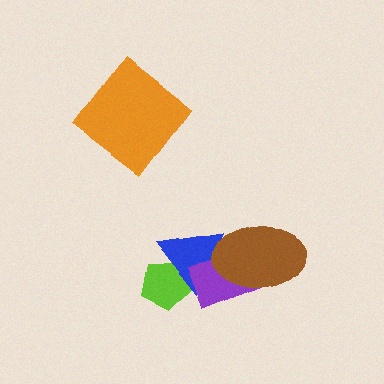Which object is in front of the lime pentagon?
The blue triangle is in front of the lime pentagon.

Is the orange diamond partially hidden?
No, no other shape covers it.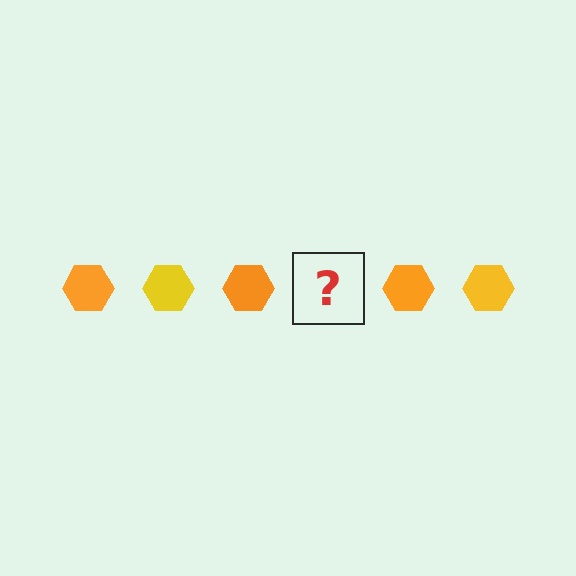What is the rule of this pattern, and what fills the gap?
The rule is that the pattern cycles through orange, yellow hexagons. The gap should be filled with a yellow hexagon.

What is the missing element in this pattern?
The missing element is a yellow hexagon.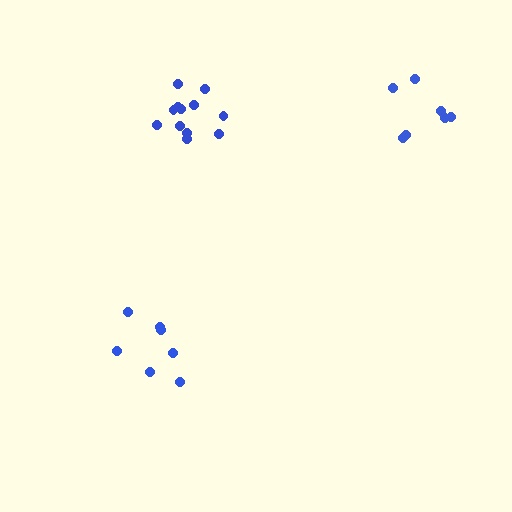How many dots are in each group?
Group 1: 12 dots, Group 2: 7 dots, Group 3: 7 dots (26 total).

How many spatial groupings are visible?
There are 3 spatial groupings.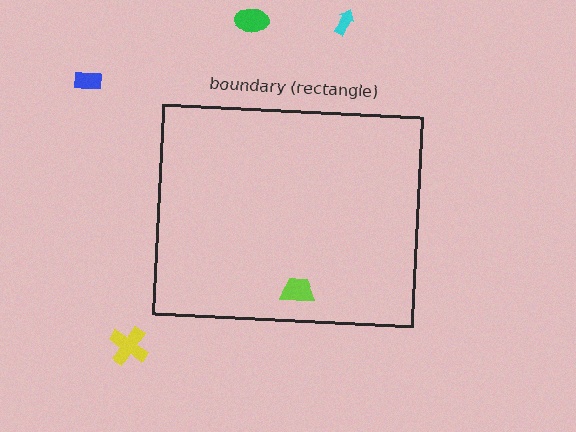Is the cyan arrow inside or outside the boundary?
Outside.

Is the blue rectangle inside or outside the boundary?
Outside.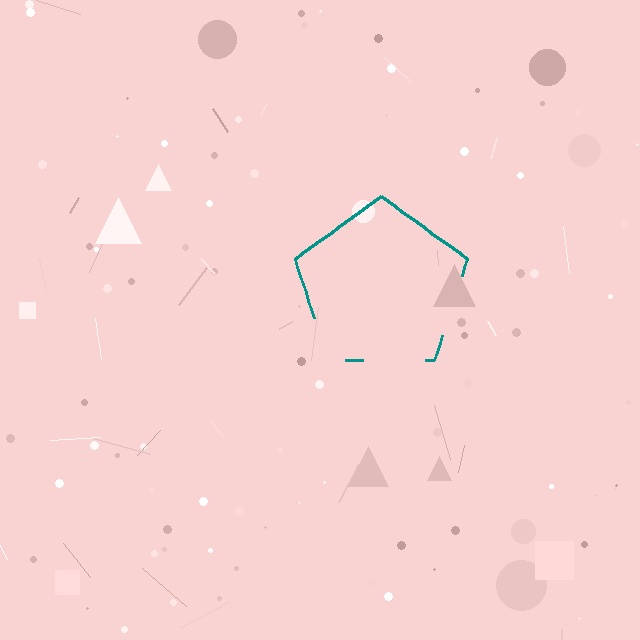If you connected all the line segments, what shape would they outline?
They would outline a pentagon.